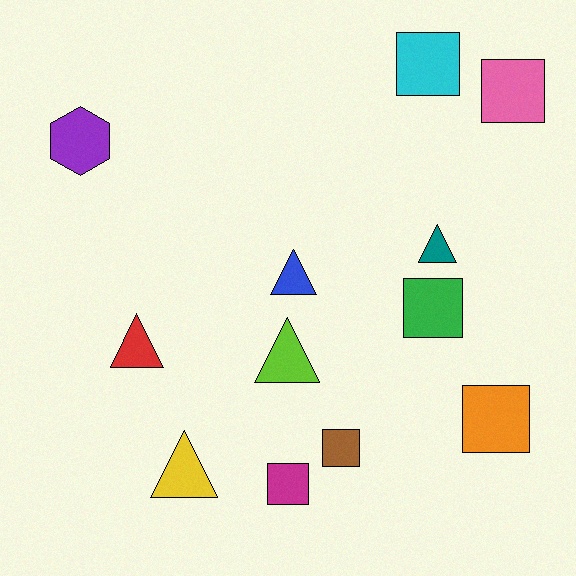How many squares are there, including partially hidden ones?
There are 6 squares.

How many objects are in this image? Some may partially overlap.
There are 12 objects.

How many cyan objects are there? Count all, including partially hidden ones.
There is 1 cyan object.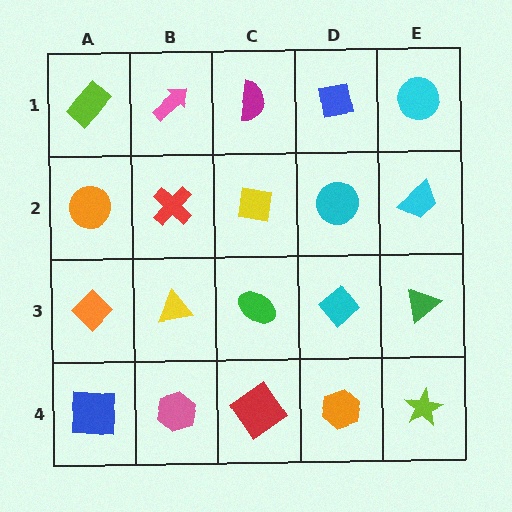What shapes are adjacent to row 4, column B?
A yellow triangle (row 3, column B), a blue square (row 4, column A), a red diamond (row 4, column C).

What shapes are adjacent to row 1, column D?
A cyan circle (row 2, column D), a magenta semicircle (row 1, column C), a cyan circle (row 1, column E).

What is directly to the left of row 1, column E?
A blue square.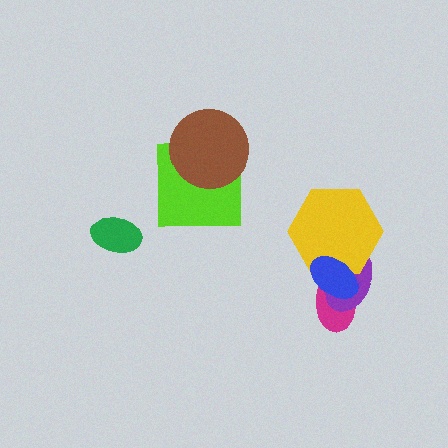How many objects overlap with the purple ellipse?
3 objects overlap with the purple ellipse.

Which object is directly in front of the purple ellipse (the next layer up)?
The yellow hexagon is directly in front of the purple ellipse.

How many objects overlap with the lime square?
1 object overlaps with the lime square.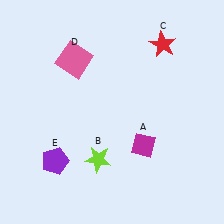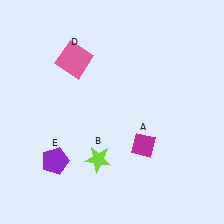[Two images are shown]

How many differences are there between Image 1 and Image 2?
There is 1 difference between the two images.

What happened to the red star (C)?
The red star (C) was removed in Image 2. It was in the top-right area of Image 1.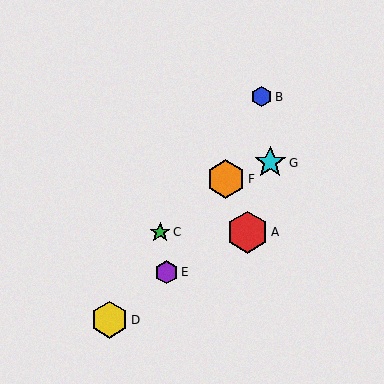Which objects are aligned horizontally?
Objects A, C are aligned horizontally.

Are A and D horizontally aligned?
No, A is at y≈232 and D is at y≈320.